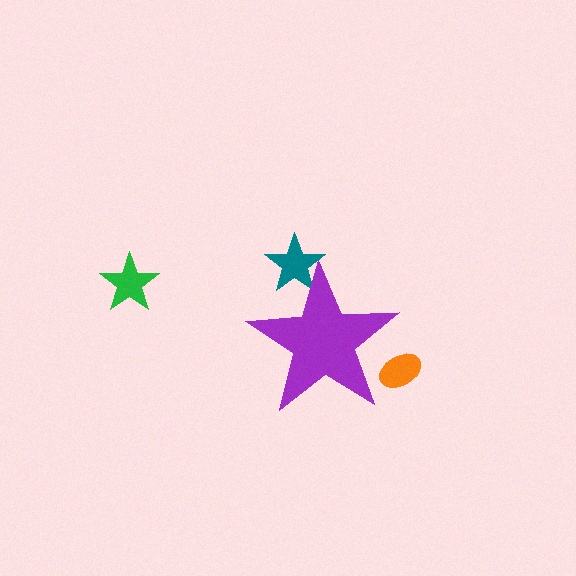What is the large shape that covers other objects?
A purple star.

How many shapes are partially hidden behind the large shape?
2 shapes are partially hidden.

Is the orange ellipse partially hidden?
Yes, the orange ellipse is partially hidden behind the purple star.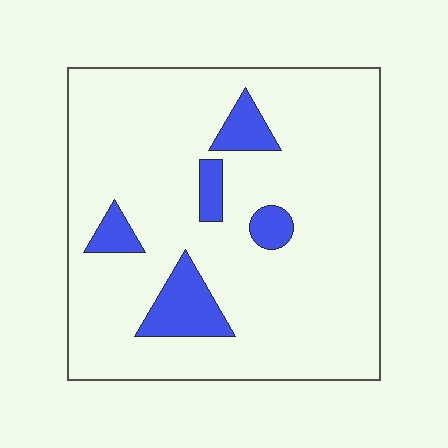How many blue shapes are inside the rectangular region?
5.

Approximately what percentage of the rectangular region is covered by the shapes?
Approximately 10%.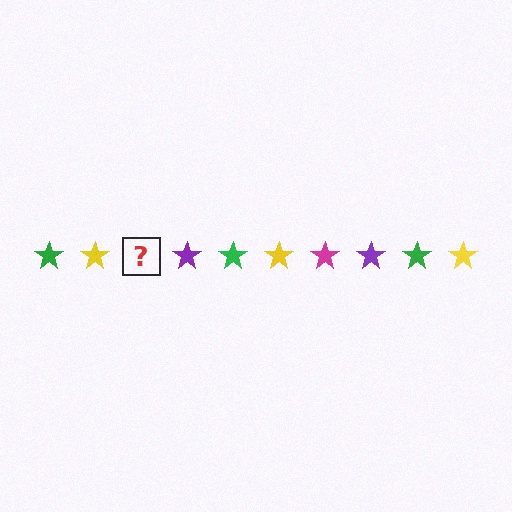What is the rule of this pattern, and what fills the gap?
The rule is that the pattern cycles through green, yellow, magenta, purple stars. The gap should be filled with a magenta star.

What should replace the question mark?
The question mark should be replaced with a magenta star.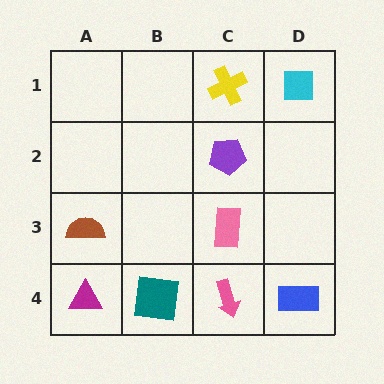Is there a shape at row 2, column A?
No, that cell is empty.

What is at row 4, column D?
A blue rectangle.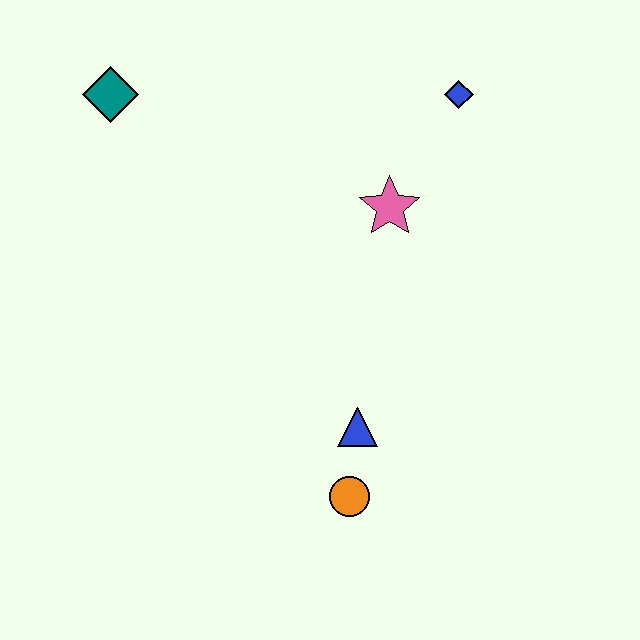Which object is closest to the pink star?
The blue diamond is closest to the pink star.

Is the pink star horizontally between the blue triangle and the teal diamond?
No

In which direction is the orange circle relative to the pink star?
The orange circle is below the pink star.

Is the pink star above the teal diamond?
No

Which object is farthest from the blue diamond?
The orange circle is farthest from the blue diamond.